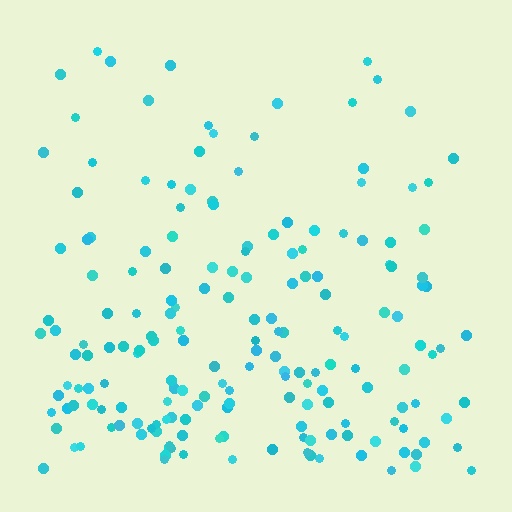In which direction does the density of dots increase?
From top to bottom, with the bottom side densest.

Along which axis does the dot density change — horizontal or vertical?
Vertical.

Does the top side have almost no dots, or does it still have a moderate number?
Still a moderate number, just noticeably fewer than the bottom.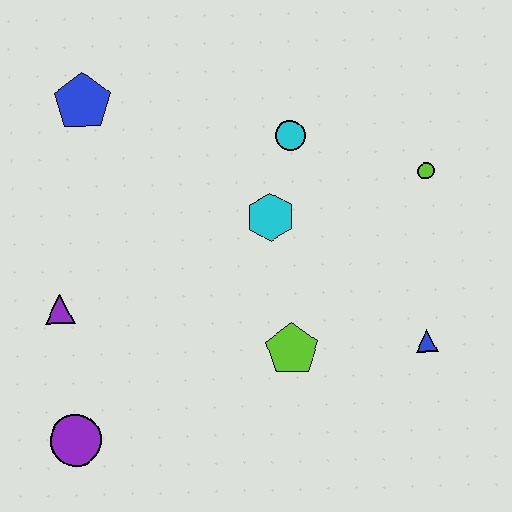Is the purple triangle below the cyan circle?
Yes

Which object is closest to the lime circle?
The cyan circle is closest to the lime circle.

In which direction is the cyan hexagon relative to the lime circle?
The cyan hexagon is to the left of the lime circle.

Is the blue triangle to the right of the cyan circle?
Yes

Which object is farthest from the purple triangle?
The lime circle is farthest from the purple triangle.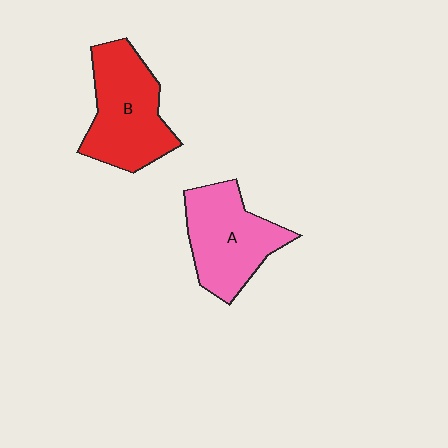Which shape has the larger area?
Shape B (red).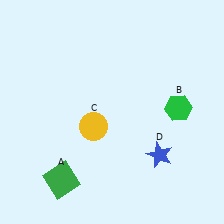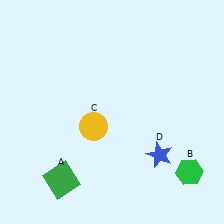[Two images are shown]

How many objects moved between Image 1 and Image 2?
1 object moved between the two images.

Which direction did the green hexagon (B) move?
The green hexagon (B) moved down.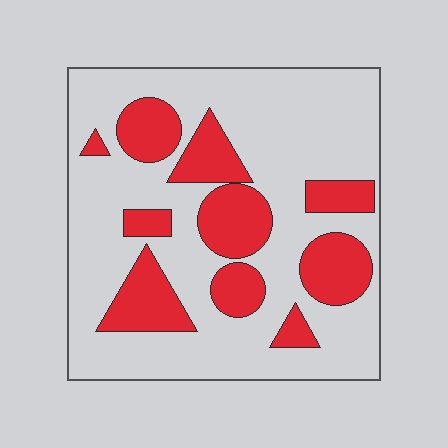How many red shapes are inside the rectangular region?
10.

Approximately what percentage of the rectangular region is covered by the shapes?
Approximately 30%.